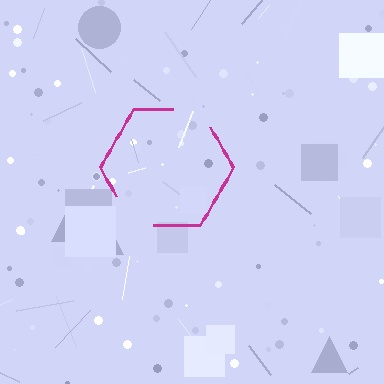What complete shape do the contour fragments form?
The contour fragments form a hexagon.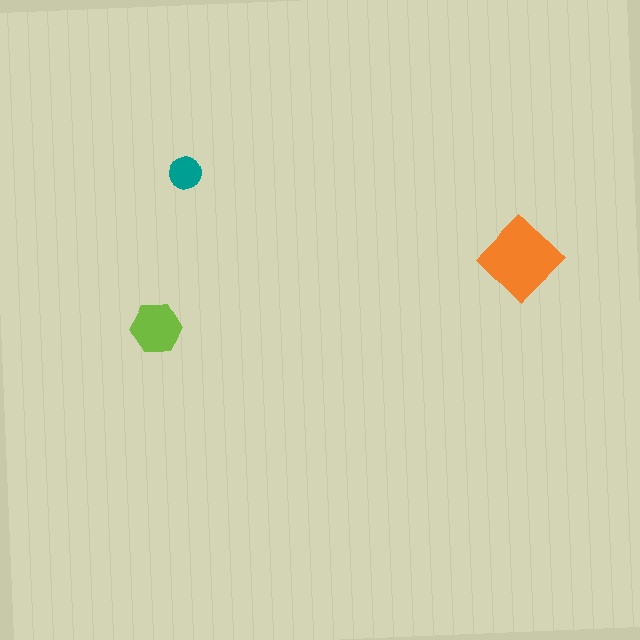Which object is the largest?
The orange diamond.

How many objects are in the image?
There are 3 objects in the image.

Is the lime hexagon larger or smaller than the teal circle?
Larger.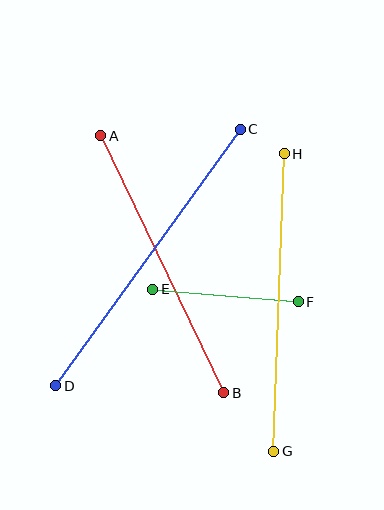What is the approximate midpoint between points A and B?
The midpoint is at approximately (162, 264) pixels.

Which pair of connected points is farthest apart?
Points C and D are farthest apart.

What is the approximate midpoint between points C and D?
The midpoint is at approximately (148, 257) pixels.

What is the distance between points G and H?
The distance is approximately 297 pixels.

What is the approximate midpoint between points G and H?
The midpoint is at approximately (279, 302) pixels.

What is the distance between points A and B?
The distance is approximately 285 pixels.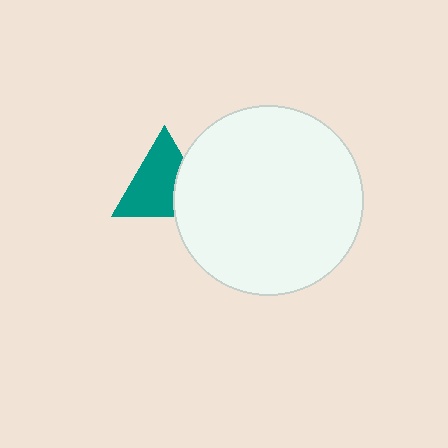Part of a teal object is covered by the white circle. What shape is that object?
It is a triangle.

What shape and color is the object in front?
The object in front is a white circle.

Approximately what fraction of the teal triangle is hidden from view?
Roughly 30% of the teal triangle is hidden behind the white circle.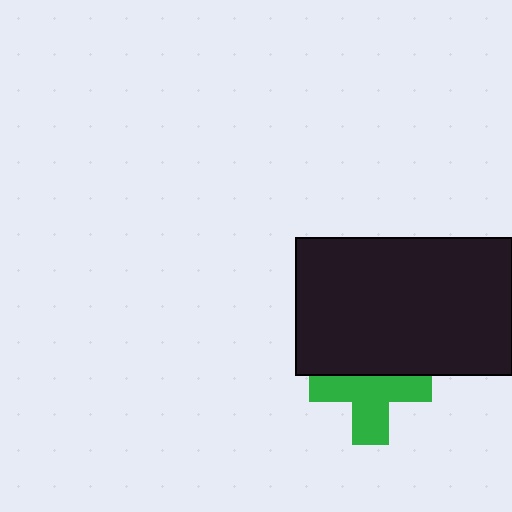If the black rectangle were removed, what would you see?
You would see the complete green cross.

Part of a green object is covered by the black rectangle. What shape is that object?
It is a cross.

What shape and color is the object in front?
The object in front is a black rectangle.